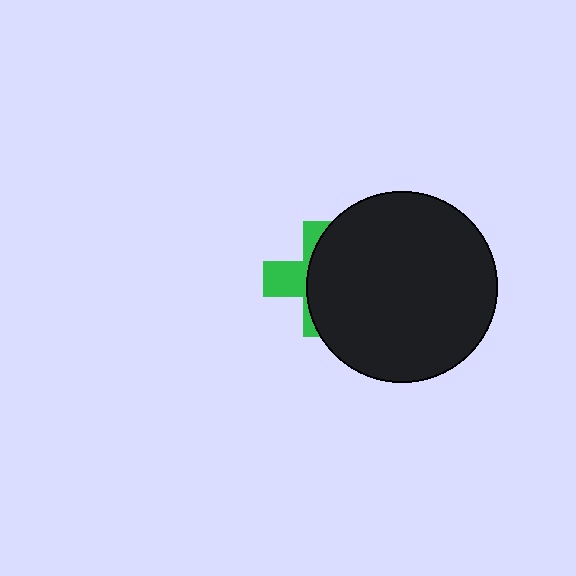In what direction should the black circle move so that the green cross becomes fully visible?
The black circle should move right. That is the shortest direction to clear the overlap and leave the green cross fully visible.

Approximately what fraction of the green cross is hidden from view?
Roughly 65% of the green cross is hidden behind the black circle.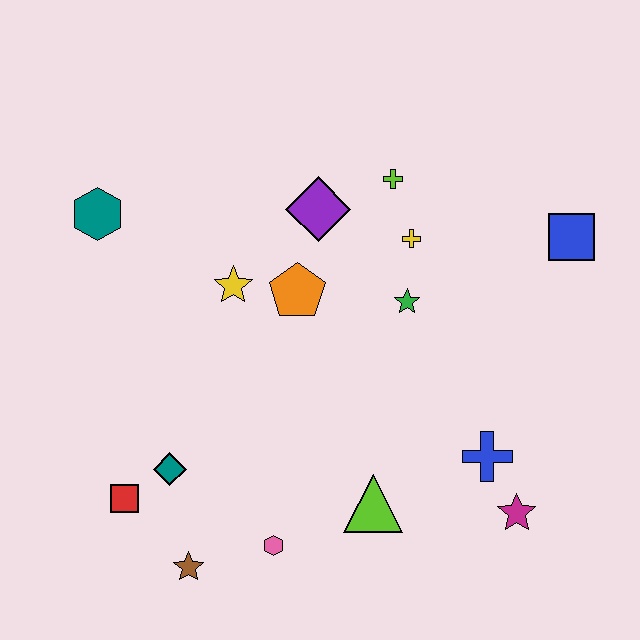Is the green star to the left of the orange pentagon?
No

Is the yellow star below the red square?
No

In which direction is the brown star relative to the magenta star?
The brown star is to the left of the magenta star.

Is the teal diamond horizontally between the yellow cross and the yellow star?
No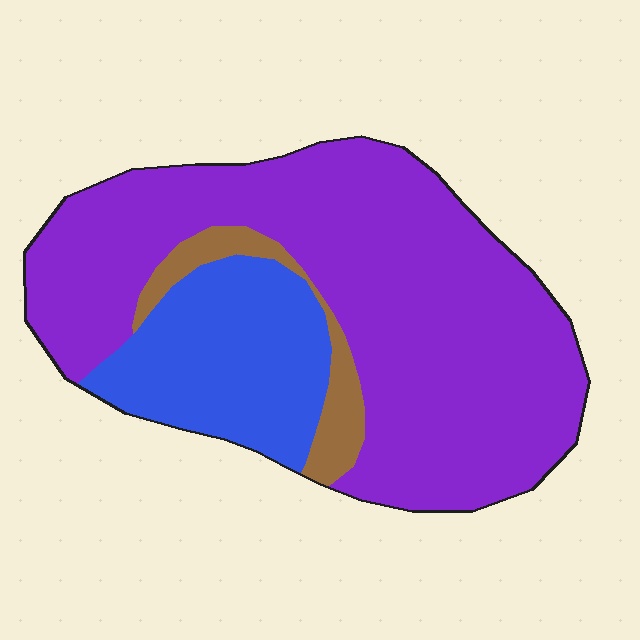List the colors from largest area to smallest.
From largest to smallest: purple, blue, brown.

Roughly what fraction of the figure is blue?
Blue takes up about one quarter (1/4) of the figure.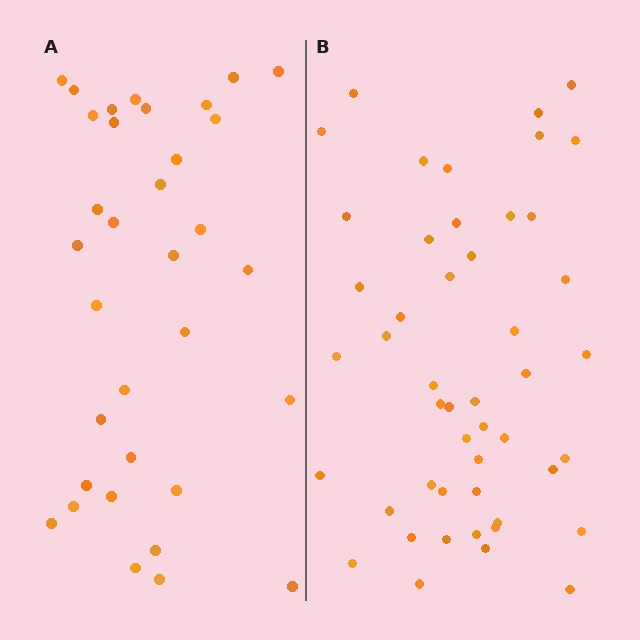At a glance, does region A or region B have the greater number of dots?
Region B (the right region) has more dots.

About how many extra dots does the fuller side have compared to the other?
Region B has approximately 15 more dots than region A.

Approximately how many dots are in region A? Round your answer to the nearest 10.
About 30 dots. (The exact count is 34, which rounds to 30.)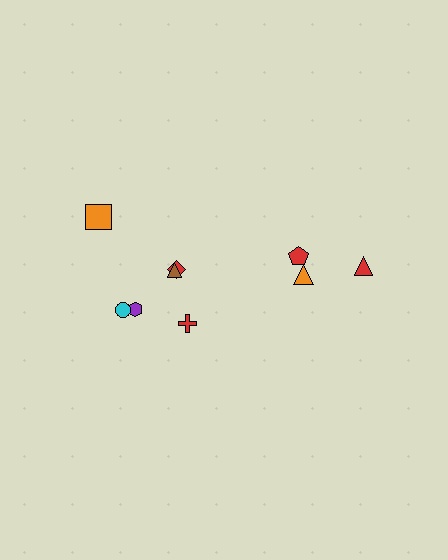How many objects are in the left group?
There are 6 objects.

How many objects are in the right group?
There are 3 objects.